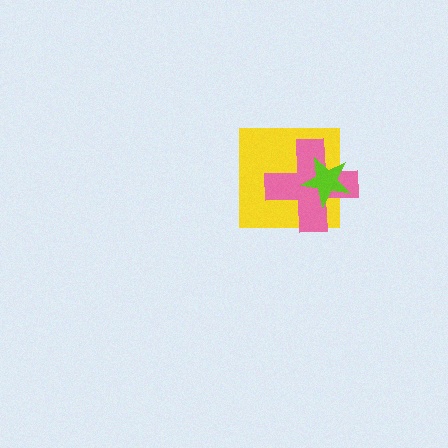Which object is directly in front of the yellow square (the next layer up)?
The pink cross is directly in front of the yellow square.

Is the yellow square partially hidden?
Yes, it is partially covered by another shape.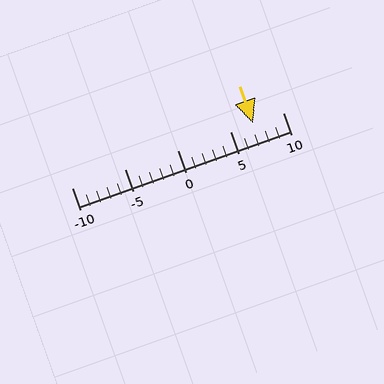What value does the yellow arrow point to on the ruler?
The yellow arrow points to approximately 7.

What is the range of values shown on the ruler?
The ruler shows values from -10 to 10.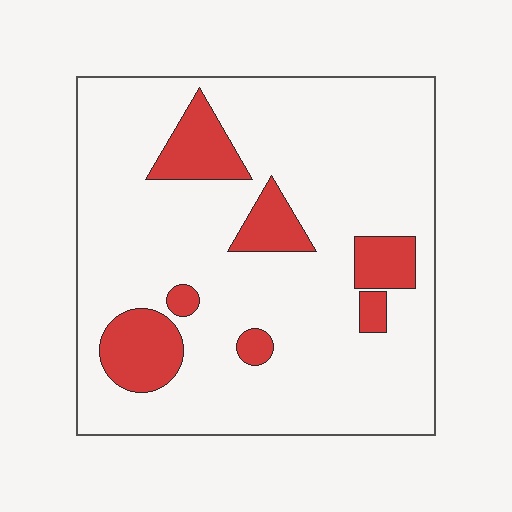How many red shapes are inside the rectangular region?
7.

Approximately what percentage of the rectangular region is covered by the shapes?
Approximately 15%.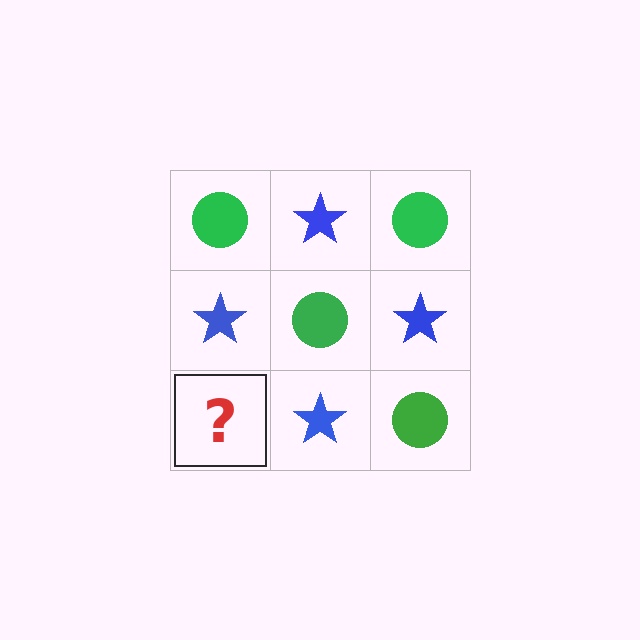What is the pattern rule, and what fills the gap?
The rule is that it alternates green circle and blue star in a checkerboard pattern. The gap should be filled with a green circle.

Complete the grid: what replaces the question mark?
The question mark should be replaced with a green circle.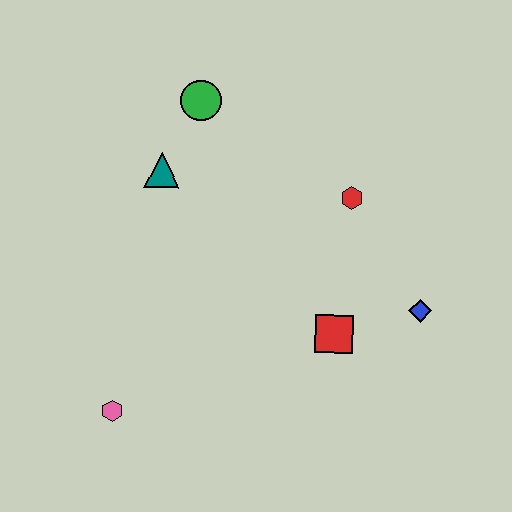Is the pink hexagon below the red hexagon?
Yes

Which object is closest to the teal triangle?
The green circle is closest to the teal triangle.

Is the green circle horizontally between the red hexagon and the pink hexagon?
Yes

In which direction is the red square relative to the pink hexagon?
The red square is to the right of the pink hexagon.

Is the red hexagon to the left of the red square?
No